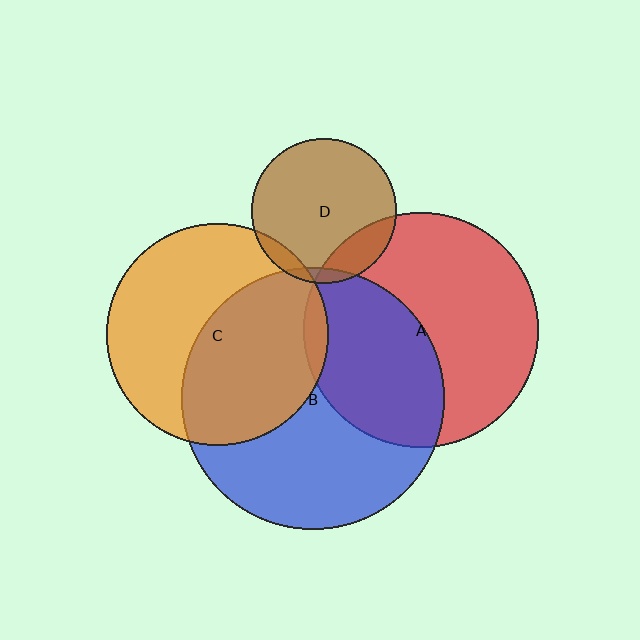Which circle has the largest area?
Circle B (blue).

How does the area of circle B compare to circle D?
Approximately 3.3 times.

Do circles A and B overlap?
Yes.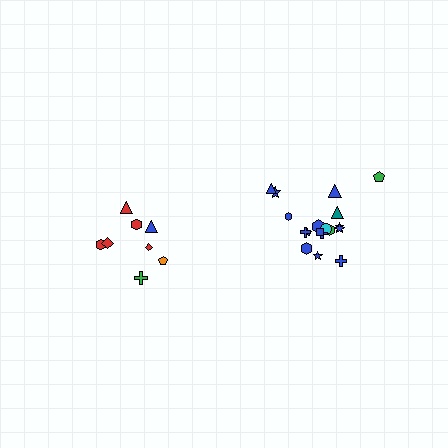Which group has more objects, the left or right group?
The right group.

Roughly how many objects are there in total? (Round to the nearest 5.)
Roughly 25 objects in total.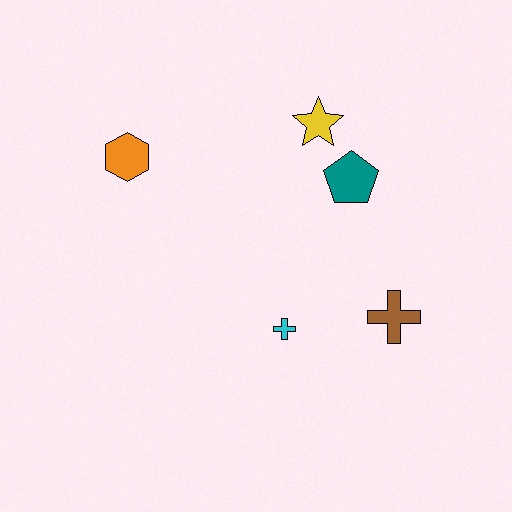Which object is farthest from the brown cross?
The orange hexagon is farthest from the brown cross.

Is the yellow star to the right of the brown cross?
No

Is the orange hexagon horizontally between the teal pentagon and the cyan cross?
No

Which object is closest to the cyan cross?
The brown cross is closest to the cyan cross.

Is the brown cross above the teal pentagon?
No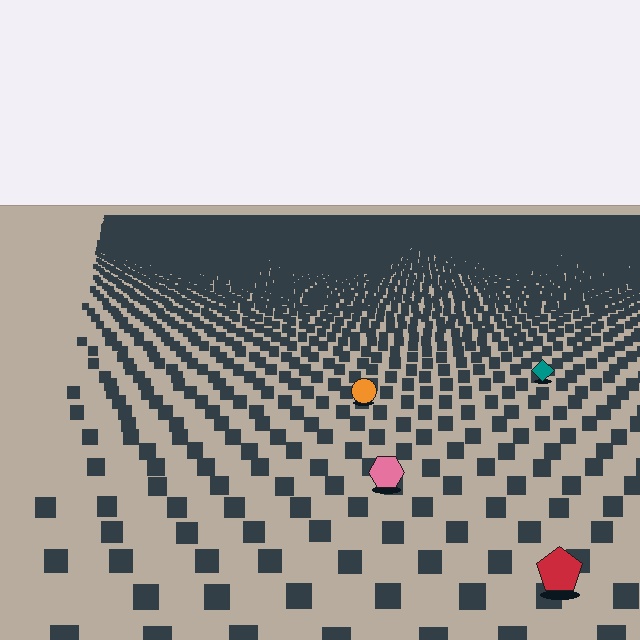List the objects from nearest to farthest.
From nearest to farthest: the red pentagon, the pink hexagon, the orange circle, the teal diamond.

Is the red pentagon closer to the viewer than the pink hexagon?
Yes. The red pentagon is closer — you can tell from the texture gradient: the ground texture is coarser near it.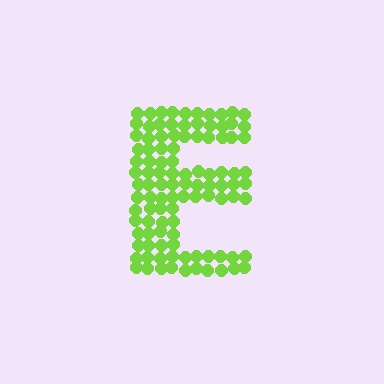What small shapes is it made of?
It is made of small circles.